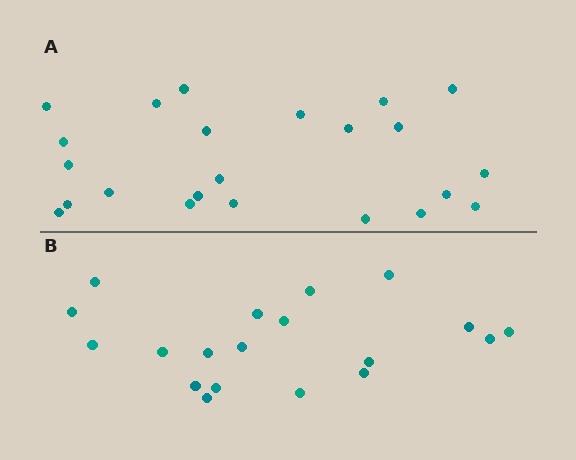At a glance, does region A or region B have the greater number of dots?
Region A (the top region) has more dots.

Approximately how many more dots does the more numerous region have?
Region A has about 4 more dots than region B.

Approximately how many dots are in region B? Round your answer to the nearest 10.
About 20 dots. (The exact count is 19, which rounds to 20.)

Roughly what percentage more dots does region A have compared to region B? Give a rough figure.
About 20% more.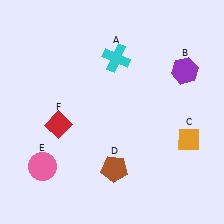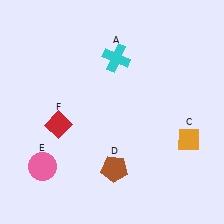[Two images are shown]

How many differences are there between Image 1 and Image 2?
There is 1 difference between the two images.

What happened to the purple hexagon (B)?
The purple hexagon (B) was removed in Image 2. It was in the top-right area of Image 1.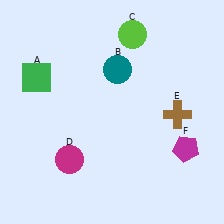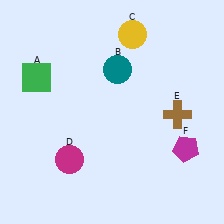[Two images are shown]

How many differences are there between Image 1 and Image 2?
There is 1 difference between the two images.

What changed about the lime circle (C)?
In Image 1, C is lime. In Image 2, it changed to yellow.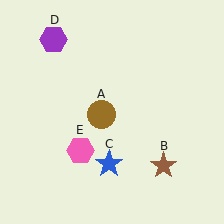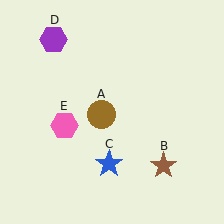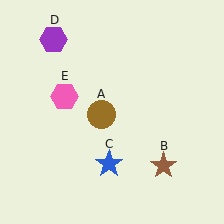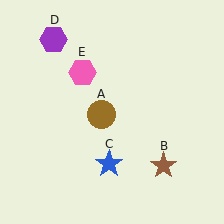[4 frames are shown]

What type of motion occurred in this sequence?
The pink hexagon (object E) rotated clockwise around the center of the scene.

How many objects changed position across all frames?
1 object changed position: pink hexagon (object E).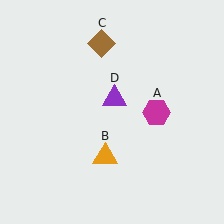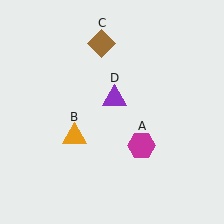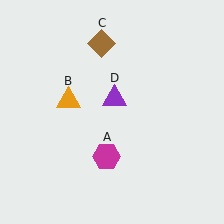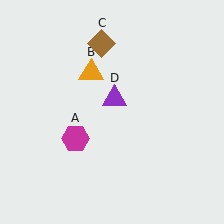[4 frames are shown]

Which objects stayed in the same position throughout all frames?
Brown diamond (object C) and purple triangle (object D) remained stationary.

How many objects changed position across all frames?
2 objects changed position: magenta hexagon (object A), orange triangle (object B).